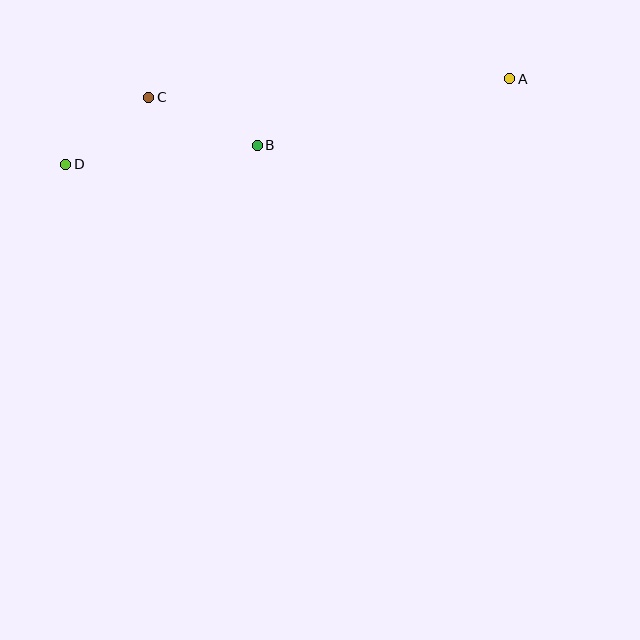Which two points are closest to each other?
Points C and D are closest to each other.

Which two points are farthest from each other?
Points A and D are farthest from each other.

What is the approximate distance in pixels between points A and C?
The distance between A and C is approximately 361 pixels.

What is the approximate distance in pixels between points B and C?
The distance between B and C is approximately 118 pixels.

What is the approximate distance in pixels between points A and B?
The distance between A and B is approximately 261 pixels.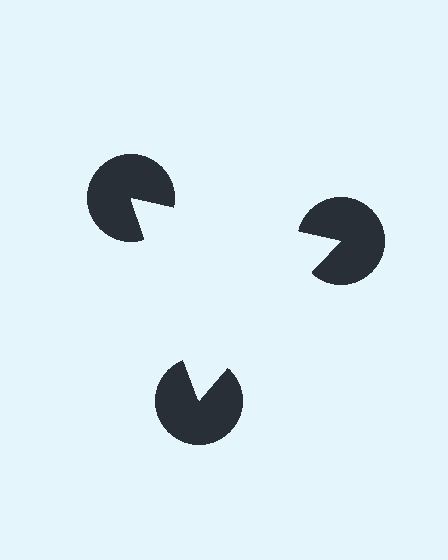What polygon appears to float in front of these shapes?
An illusory triangle — its edges are inferred from the aligned wedge cuts in the pac-man discs, not physically drawn.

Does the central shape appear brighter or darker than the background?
It typically appears slightly brighter than the background, even though no actual brightness change is drawn.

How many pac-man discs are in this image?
There are 3 — one at each vertex of the illusory triangle.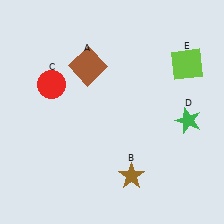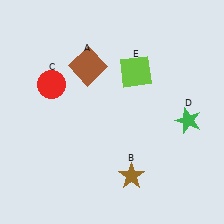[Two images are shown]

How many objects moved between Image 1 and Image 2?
1 object moved between the two images.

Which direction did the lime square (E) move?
The lime square (E) moved left.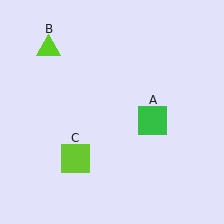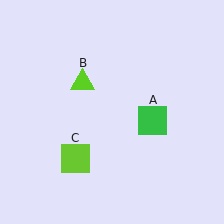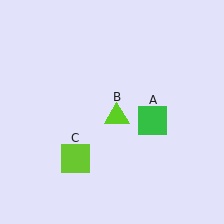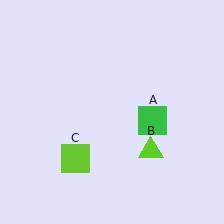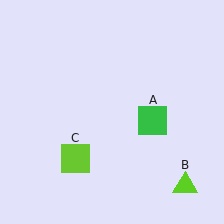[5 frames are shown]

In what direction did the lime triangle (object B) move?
The lime triangle (object B) moved down and to the right.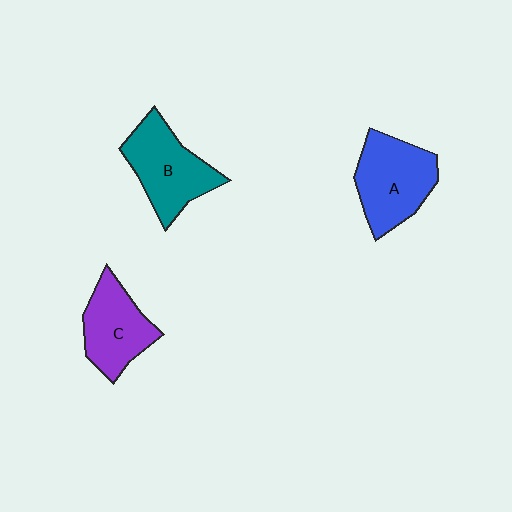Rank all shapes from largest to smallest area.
From largest to smallest: A (blue), B (teal), C (purple).